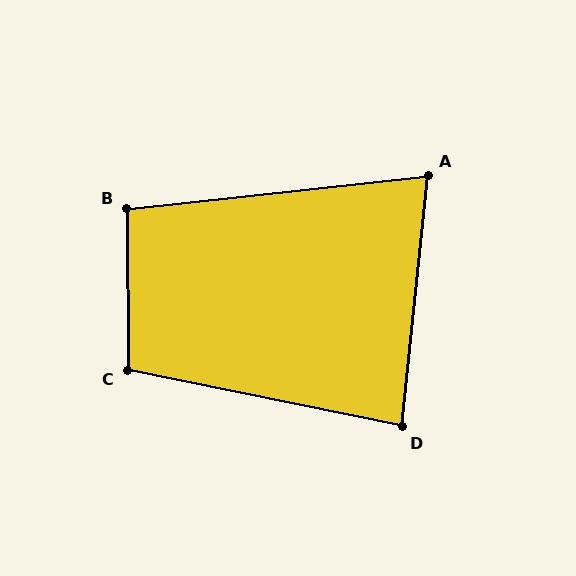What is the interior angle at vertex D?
Approximately 84 degrees (acute).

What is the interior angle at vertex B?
Approximately 96 degrees (obtuse).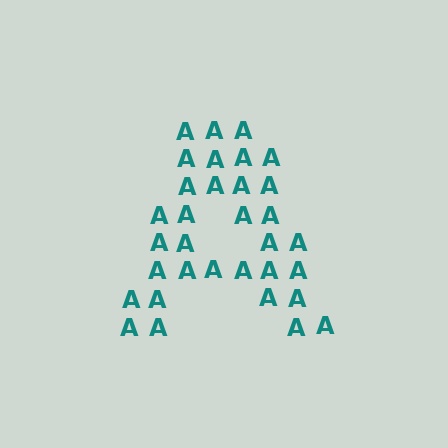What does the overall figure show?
The overall figure shows the letter A.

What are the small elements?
The small elements are letter A's.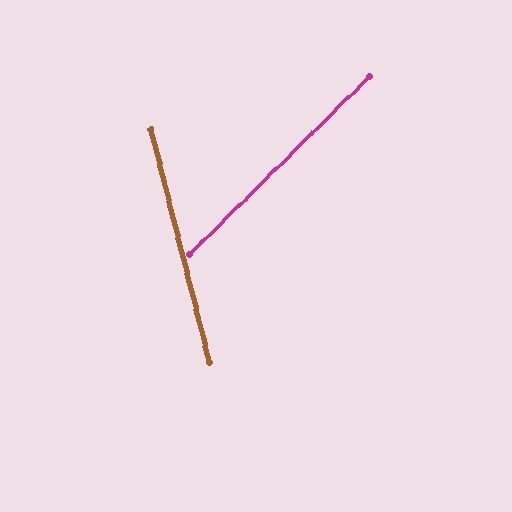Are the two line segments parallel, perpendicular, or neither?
Neither parallel nor perpendicular — they differ by about 59°.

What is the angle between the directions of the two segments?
Approximately 59 degrees.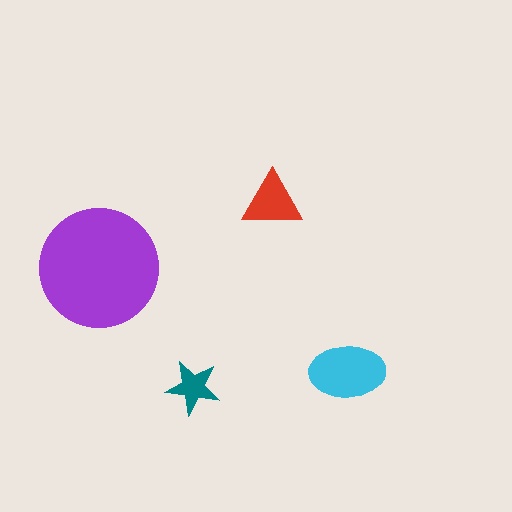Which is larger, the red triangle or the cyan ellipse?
The cyan ellipse.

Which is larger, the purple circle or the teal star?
The purple circle.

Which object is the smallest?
The teal star.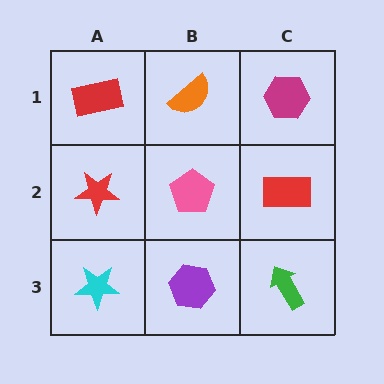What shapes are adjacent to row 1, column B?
A pink pentagon (row 2, column B), a red rectangle (row 1, column A), a magenta hexagon (row 1, column C).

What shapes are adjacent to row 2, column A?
A red rectangle (row 1, column A), a cyan star (row 3, column A), a pink pentagon (row 2, column B).